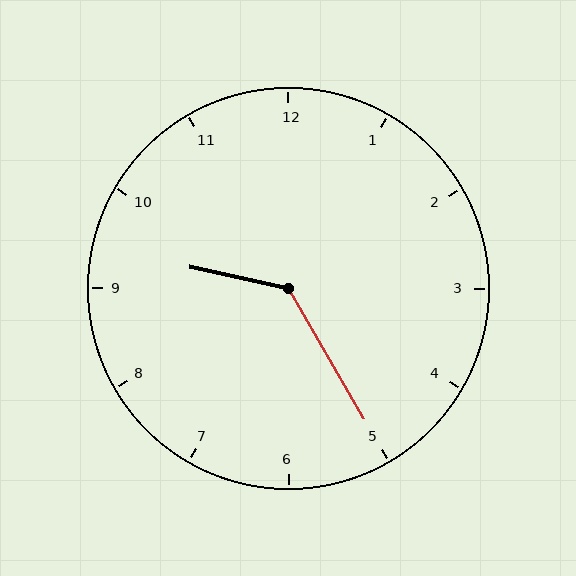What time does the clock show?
9:25.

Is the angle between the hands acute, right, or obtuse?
It is obtuse.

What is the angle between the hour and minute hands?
Approximately 132 degrees.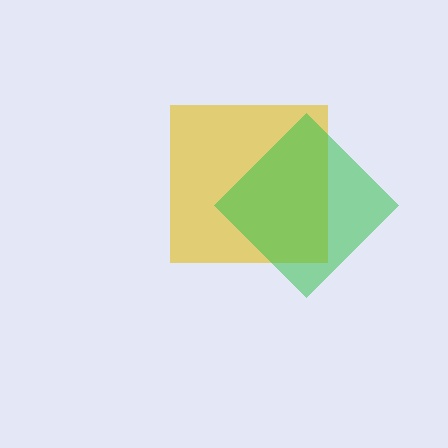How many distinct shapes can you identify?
There are 2 distinct shapes: a yellow square, a green diamond.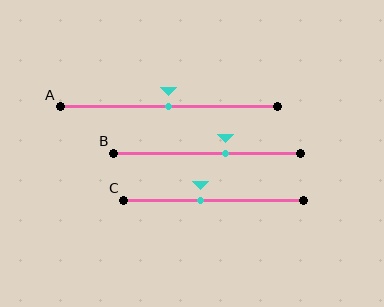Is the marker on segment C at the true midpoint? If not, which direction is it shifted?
No, the marker on segment C is shifted to the left by about 8% of the segment length.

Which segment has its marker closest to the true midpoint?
Segment A has its marker closest to the true midpoint.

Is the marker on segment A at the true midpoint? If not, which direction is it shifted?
Yes, the marker on segment A is at the true midpoint.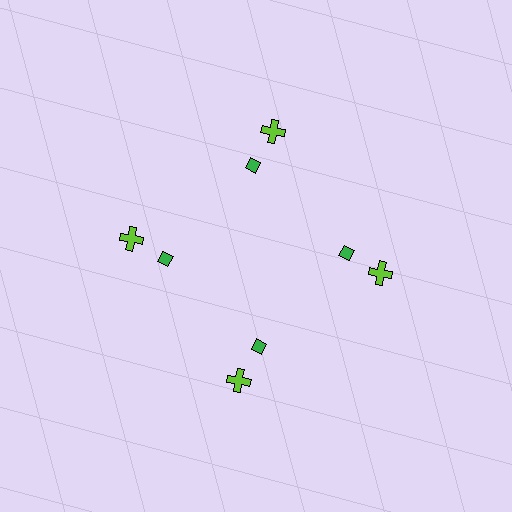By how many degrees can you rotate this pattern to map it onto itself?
The pattern maps onto itself every 90 degrees of rotation.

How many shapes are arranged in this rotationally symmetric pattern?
There are 8 shapes, arranged in 4 groups of 2.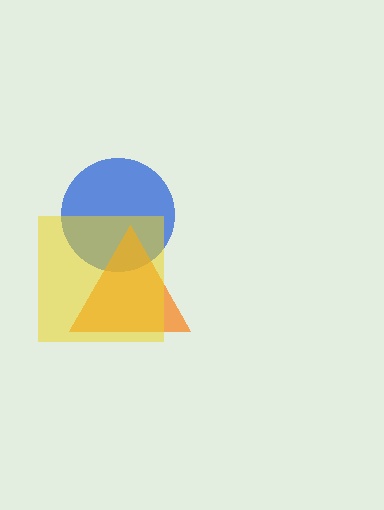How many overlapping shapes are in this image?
There are 3 overlapping shapes in the image.